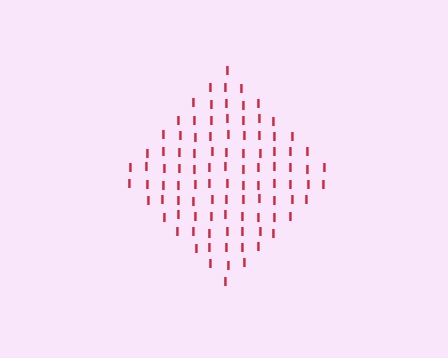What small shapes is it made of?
It is made of small letter I's.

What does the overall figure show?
The overall figure shows a diamond.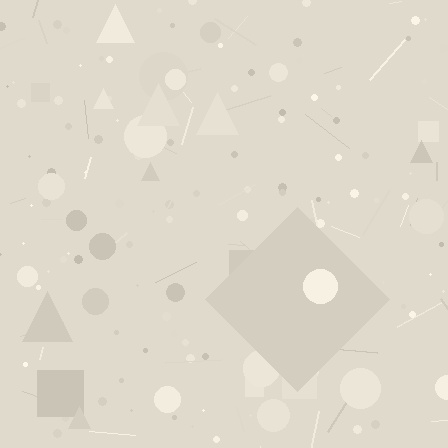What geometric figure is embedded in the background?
A diamond is embedded in the background.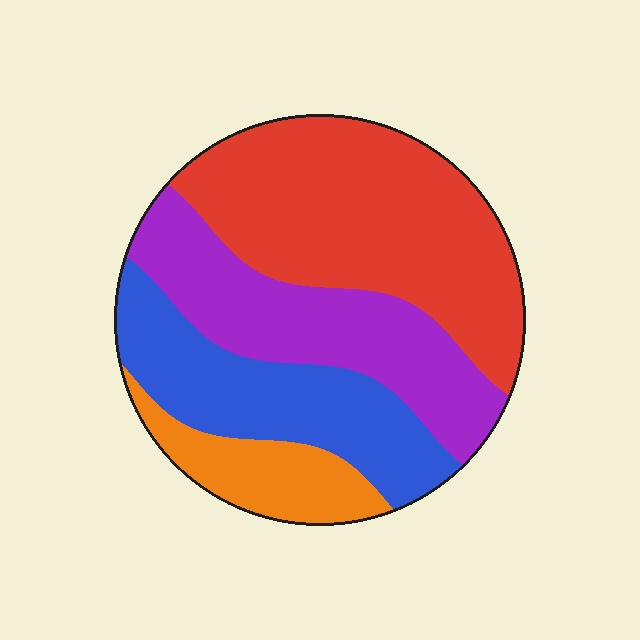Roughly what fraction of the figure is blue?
Blue takes up about one quarter (1/4) of the figure.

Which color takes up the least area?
Orange, at roughly 10%.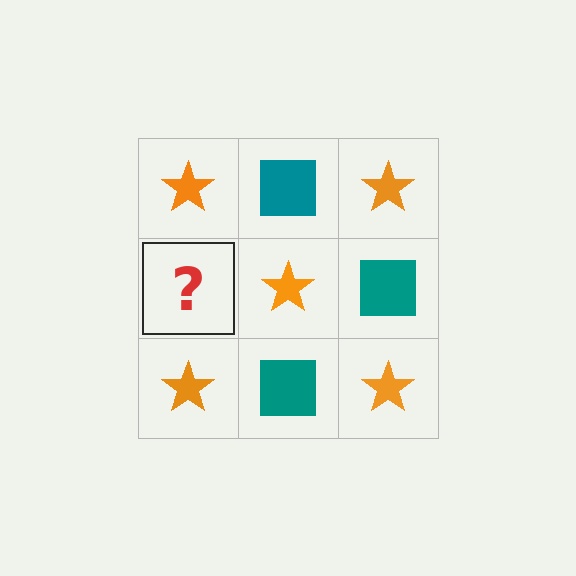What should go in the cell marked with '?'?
The missing cell should contain a teal square.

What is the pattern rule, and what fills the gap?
The rule is that it alternates orange star and teal square in a checkerboard pattern. The gap should be filled with a teal square.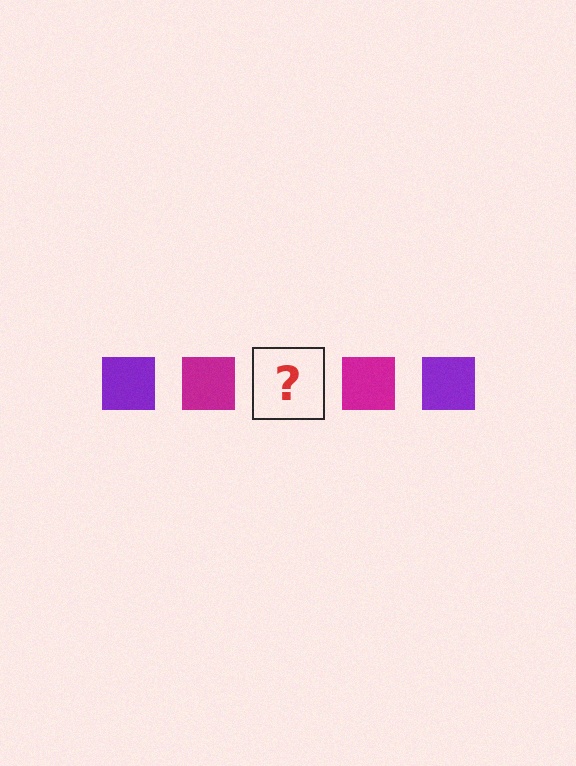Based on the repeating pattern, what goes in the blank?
The blank should be a purple square.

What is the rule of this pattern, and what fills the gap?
The rule is that the pattern cycles through purple, magenta squares. The gap should be filled with a purple square.